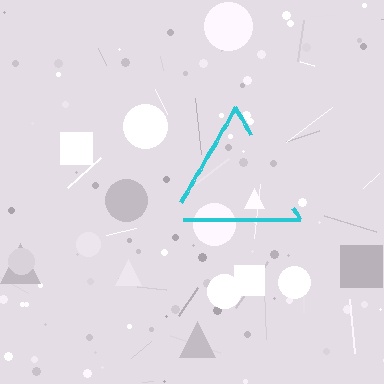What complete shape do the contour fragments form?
The contour fragments form a triangle.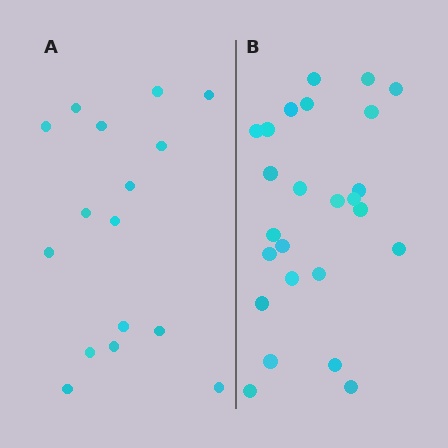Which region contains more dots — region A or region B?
Region B (the right region) has more dots.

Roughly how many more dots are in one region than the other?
Region B has roughly 8 or so more dots than region A.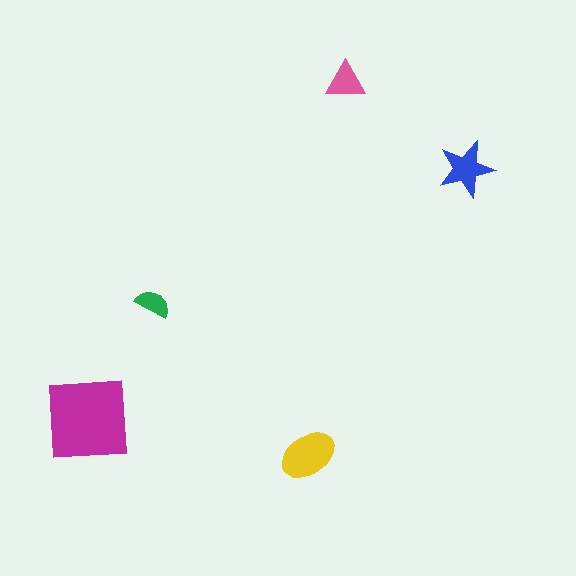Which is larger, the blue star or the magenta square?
The magenta square.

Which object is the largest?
The magenta square.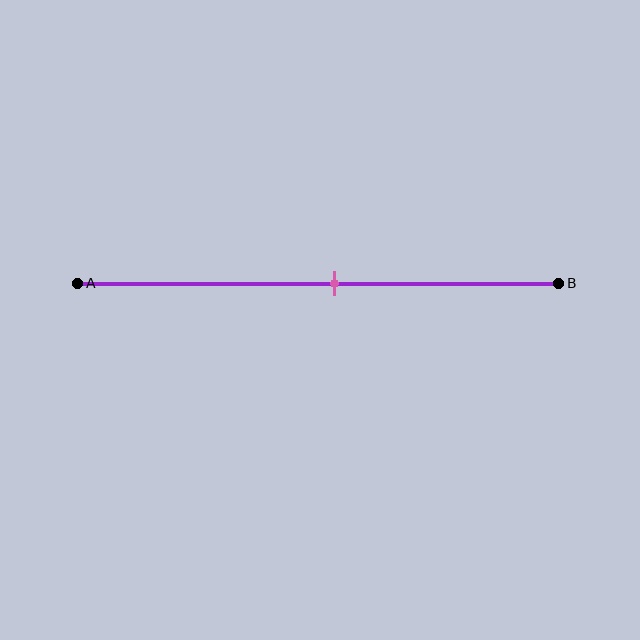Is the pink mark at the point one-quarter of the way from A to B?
No, the mark is at about 55% from A, not at the 25% one-quarter point.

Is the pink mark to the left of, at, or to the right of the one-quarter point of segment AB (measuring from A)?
The pink mark is to the right of the one-quarter point of segment AB.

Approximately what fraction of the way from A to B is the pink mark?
The pink mark is approximately 55% of the way from A to B.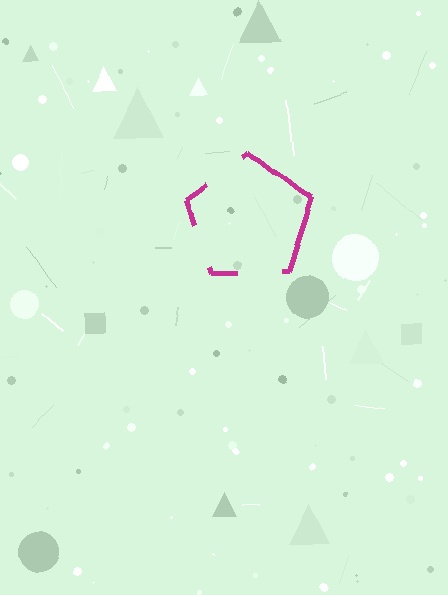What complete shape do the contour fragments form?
The contour fragments form a pentagon.